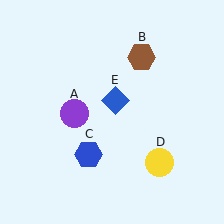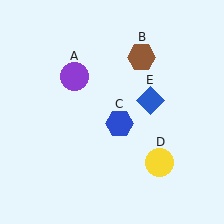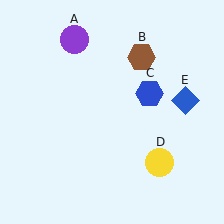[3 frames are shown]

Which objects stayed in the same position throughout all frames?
Brown hexagon (object B) and yellow circle (object D) remained stationary.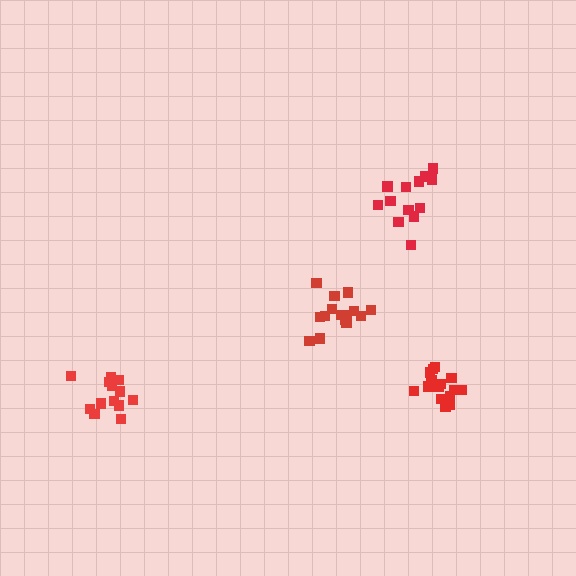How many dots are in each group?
Group 1: 13 dots, Group 2: 13 dots, Group 3: 15 dots, Group 4: 16 dots (57 total).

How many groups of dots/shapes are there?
There are 4 groups.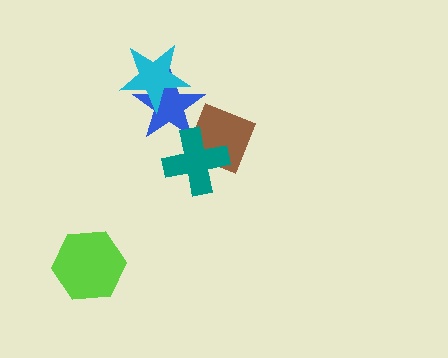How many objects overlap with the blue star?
2 objects overlap with the blue star.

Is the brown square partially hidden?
Yes, it is partially covered by another shape.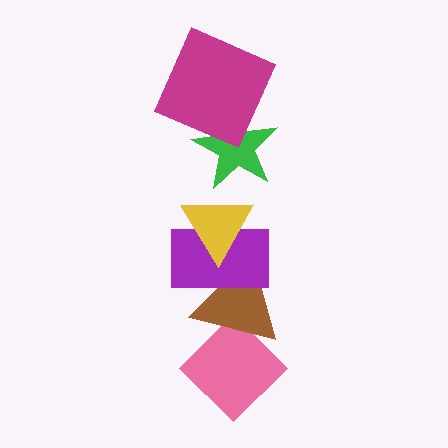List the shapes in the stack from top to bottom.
From top to bottom: the magenta square, the green star, the yellow triangle, the purple rectangle, the brown triangle, the pink diamond.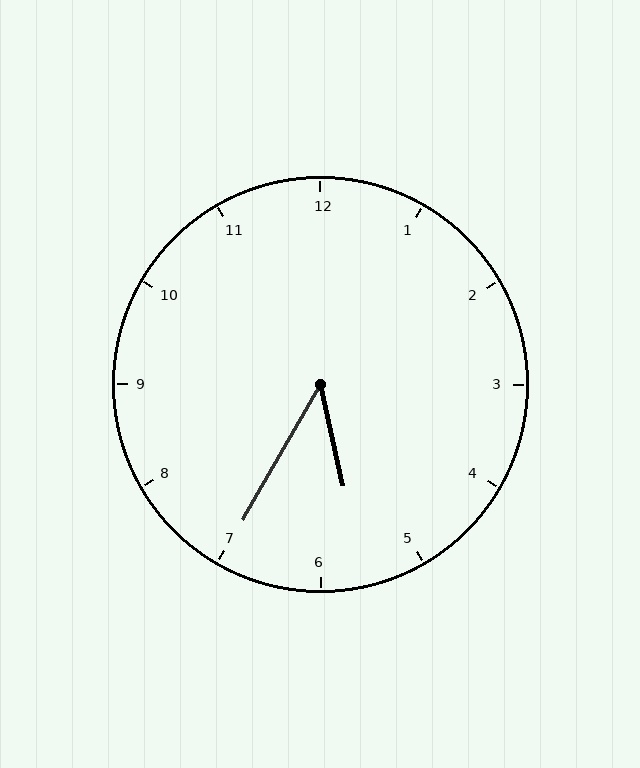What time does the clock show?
5:35.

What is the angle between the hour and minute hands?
Approximately 42 degrees.